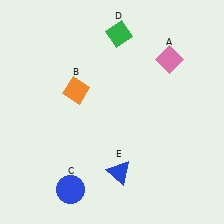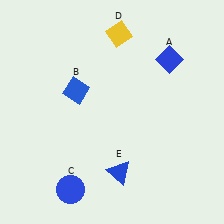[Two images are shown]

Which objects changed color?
A changed from pink to blue. B changed from orange to blue. D changed from green to yellow.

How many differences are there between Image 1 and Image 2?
There are 3 differences between the two images.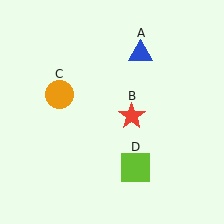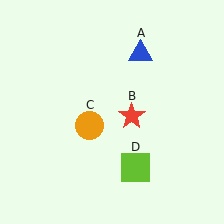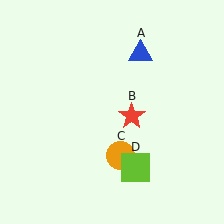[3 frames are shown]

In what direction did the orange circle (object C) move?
The orange circle (object C) moved down and to the right.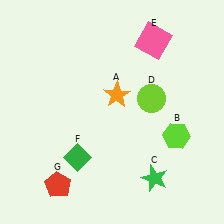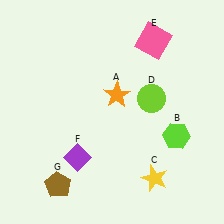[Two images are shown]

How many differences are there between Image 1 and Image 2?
There are 3 differences between the two images.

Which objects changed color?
C changed from green to yellow. F changed from green to purple. G changed from red to brown.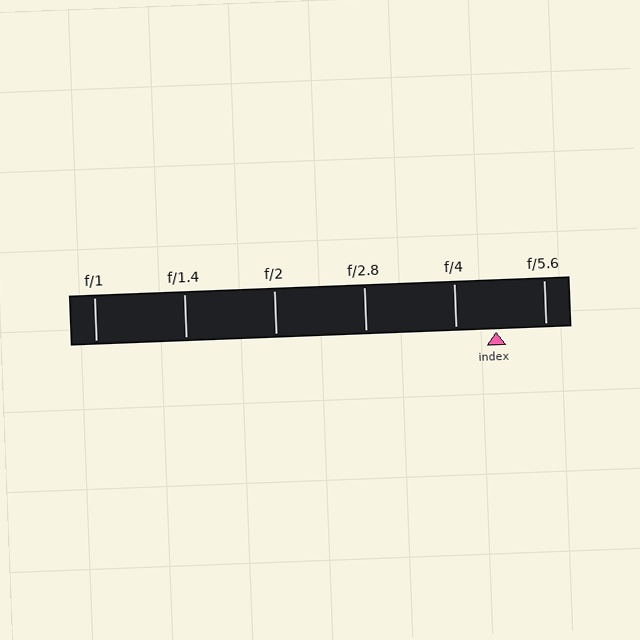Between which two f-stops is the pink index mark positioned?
The index mark is between f/4 and f/5.6.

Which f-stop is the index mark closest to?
The index mark is closest to f/4.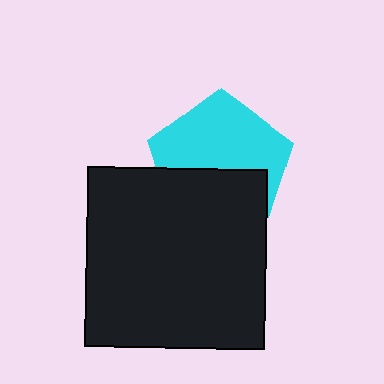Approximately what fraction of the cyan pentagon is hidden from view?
Roughly 43% of the cyan pentagon is hidden behind the black square.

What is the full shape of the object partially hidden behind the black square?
The partially hidden object is a cyan pentagon.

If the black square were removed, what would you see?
You would see the complete cyan pentagon.